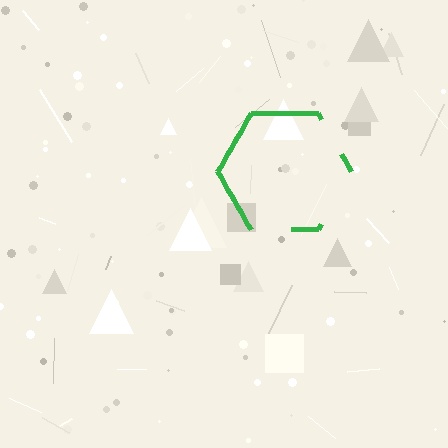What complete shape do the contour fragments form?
The contour fragments form a hexagon.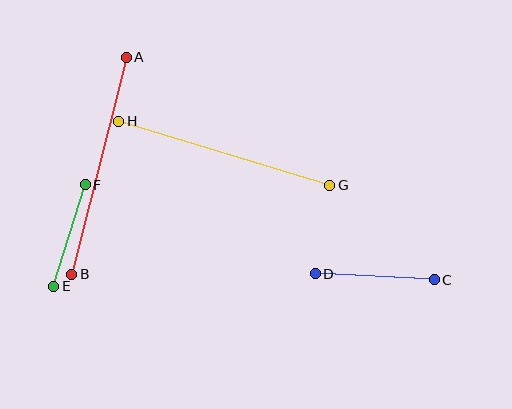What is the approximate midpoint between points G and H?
The midpoint is at approximately (224, 153) pixels.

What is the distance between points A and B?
The distance is approximately 224 pixels.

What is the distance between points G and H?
The distance is approximately 220 pixels.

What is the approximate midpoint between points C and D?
The midpoint is at approximately (375, 277) pixels.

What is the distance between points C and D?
The distance is approximately 119 pixels.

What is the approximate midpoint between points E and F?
The midpoint is at approximately (70, 235) pixels.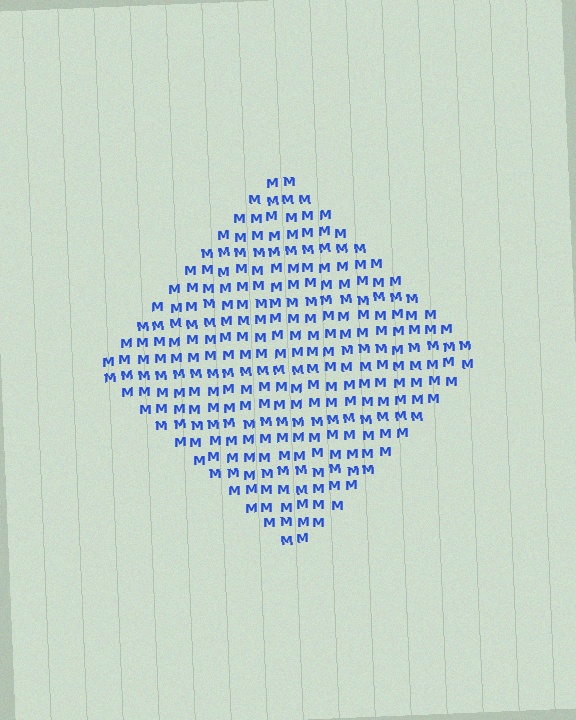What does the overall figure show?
The overall figure shows a diamond.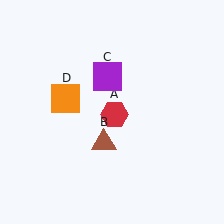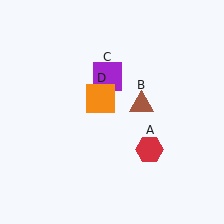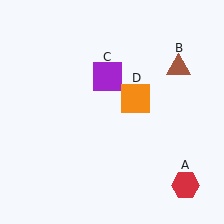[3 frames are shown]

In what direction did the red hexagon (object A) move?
The red hexagon (object A) moved down and to the right.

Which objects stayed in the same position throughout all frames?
Purple square (object C) remained stationary.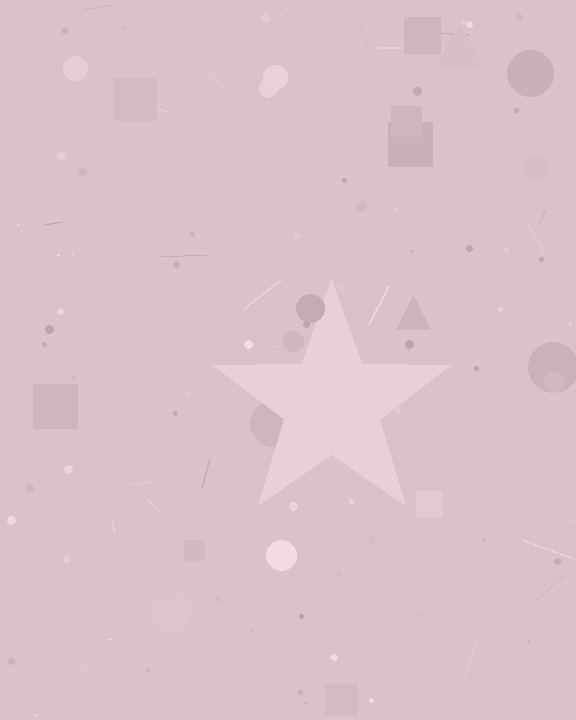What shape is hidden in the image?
A star is hidden in the image.